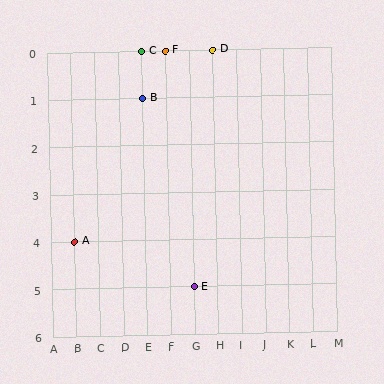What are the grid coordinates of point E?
Point E is at grid coordinates (G, 5).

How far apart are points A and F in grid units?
Points A and F are 4 columns and 4 rows apart (about 5.7 grid units diagonally).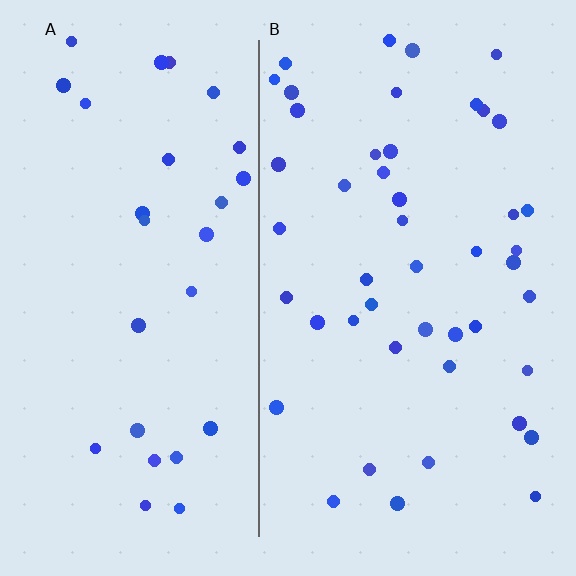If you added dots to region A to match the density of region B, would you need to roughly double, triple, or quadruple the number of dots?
Approximately double.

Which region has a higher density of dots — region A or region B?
B (the right).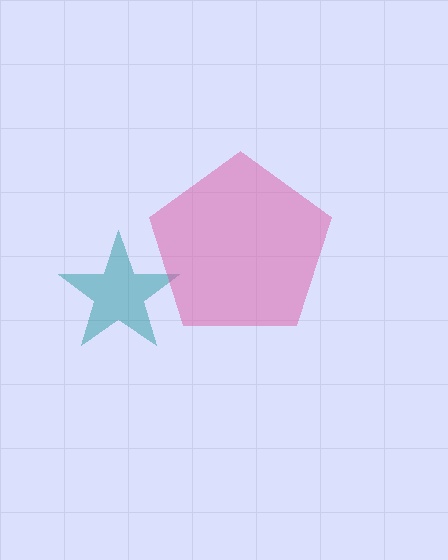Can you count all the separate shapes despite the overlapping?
Yes, there are 2 separate shapes.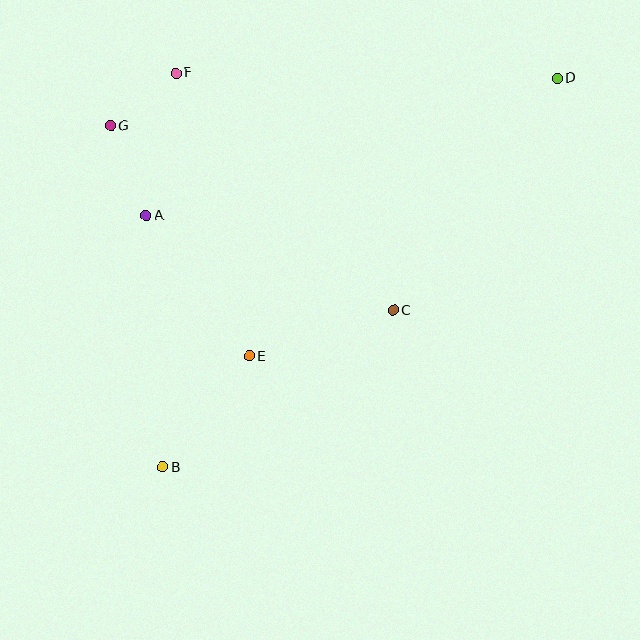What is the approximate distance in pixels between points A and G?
The distance between A and G is approximately 97 pixels.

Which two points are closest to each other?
Points F and G are closest to each other.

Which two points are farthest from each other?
Points B and D are farthest from each other.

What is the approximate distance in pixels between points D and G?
The distance between D and G is approximately 449 pixels.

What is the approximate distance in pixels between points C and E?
The distance between C and E is approximately 151 pixels.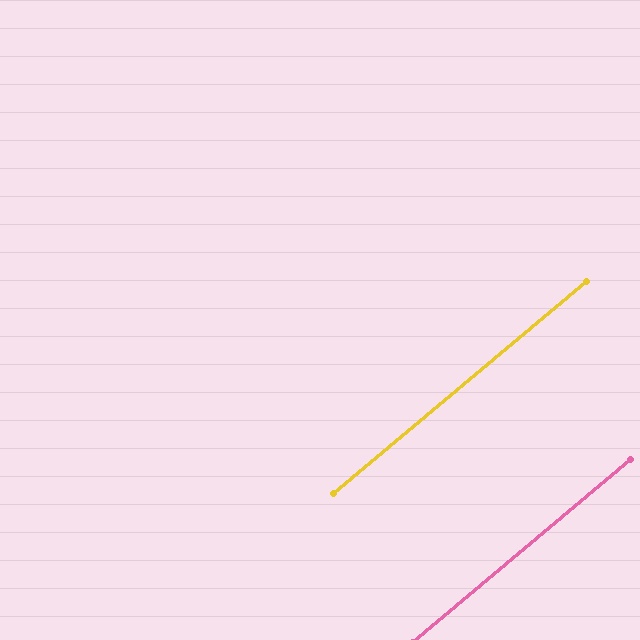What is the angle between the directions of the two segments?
Approximately 0 degrees.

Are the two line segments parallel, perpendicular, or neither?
Parallel — their directions differ by only 0.3°.